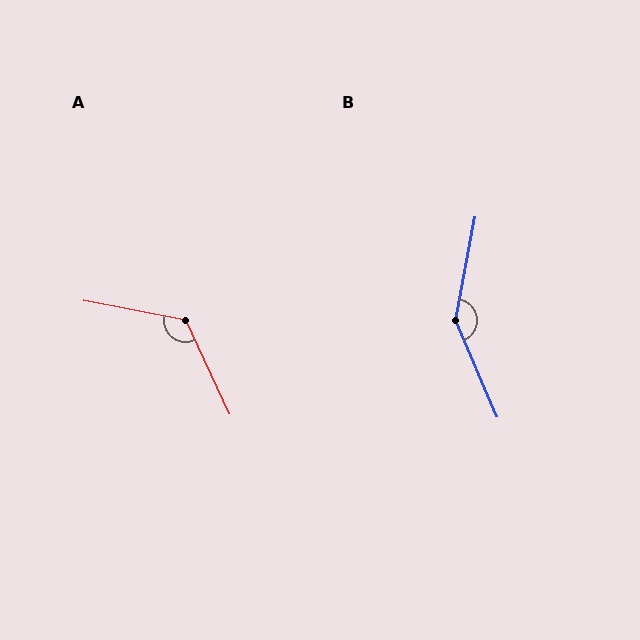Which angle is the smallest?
A, at approximately 126 degrees.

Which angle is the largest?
B, at approximately 146 degrees.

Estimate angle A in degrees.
Approximately 126 degrees.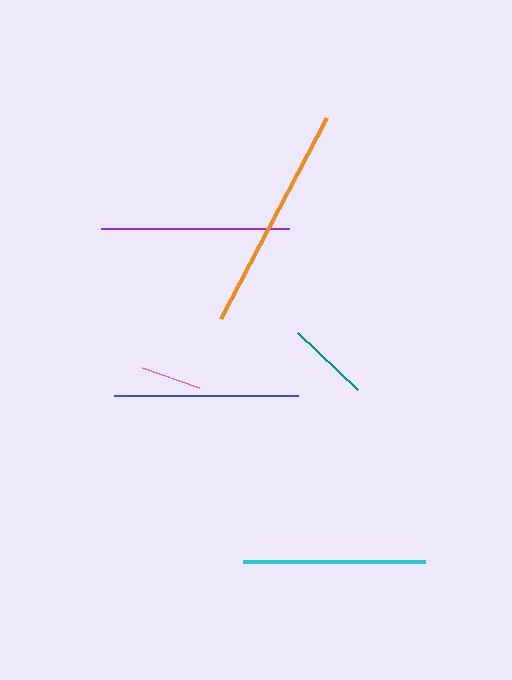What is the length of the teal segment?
The teal segment is approximately 83 pixels long.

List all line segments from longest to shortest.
From longest to shortest: orange, purple, blue, cyan, teal, pink.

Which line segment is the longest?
The orange line is the longest at approximately 227 pixels.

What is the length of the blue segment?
The blue segment is approximately 185 pixels long.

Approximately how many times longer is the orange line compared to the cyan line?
The orange line is approximately 1.3 times the length of the cyan line.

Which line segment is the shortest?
The pink line is the shortest at approximately 60 pixels.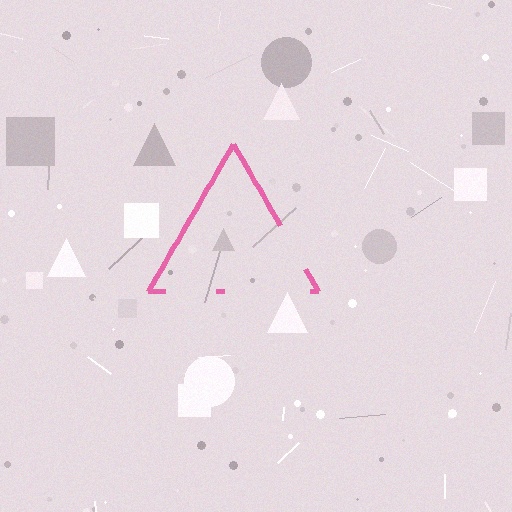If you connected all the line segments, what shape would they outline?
They would outline a triangle.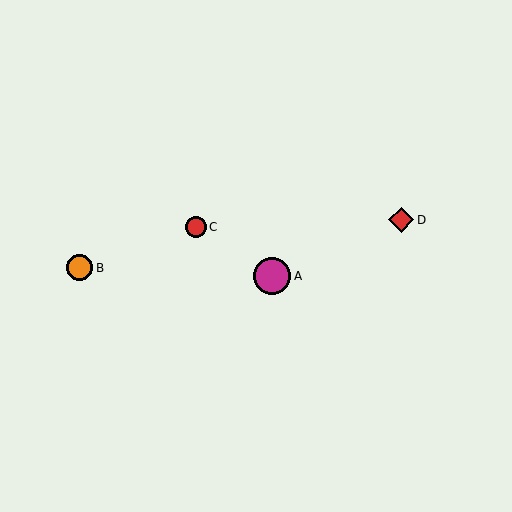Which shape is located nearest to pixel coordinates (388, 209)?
The red diamond (labeled D) at (401, 220) is nearest to that location.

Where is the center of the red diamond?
The center of the red diamond is at (401, 220).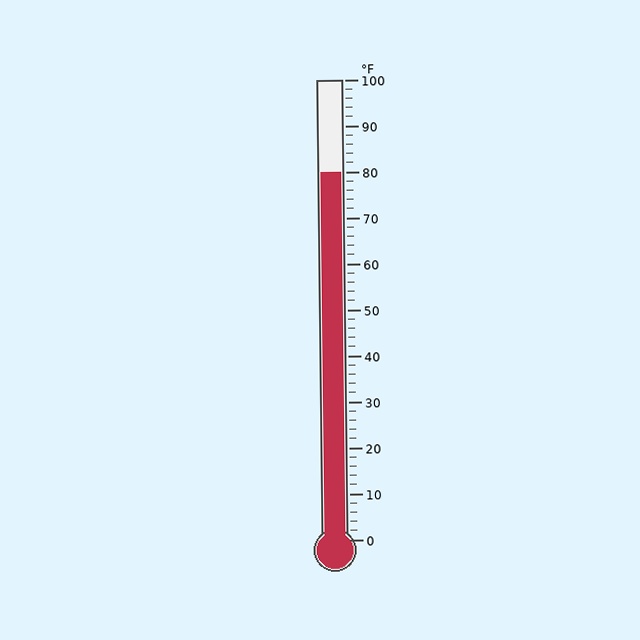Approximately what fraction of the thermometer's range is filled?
The thermometer is filled to approximately 80% of its range.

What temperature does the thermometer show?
The thermometer shows approximately 80°F.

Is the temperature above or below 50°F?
The temperature is above 50°F.